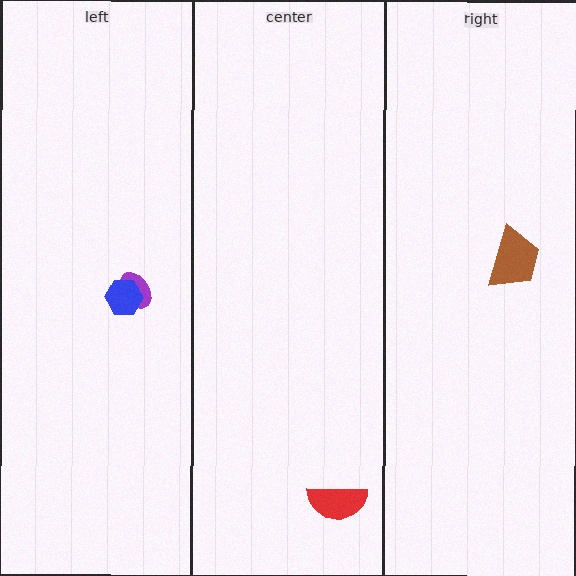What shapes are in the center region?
The red semicircle.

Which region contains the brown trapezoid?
The right region.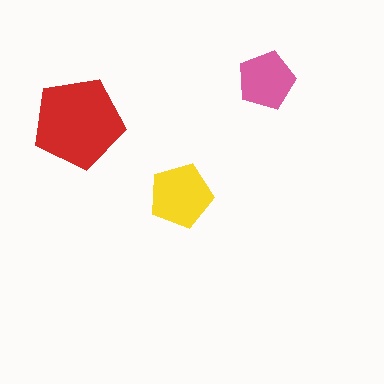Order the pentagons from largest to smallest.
the red one, the yellow one, the pink one.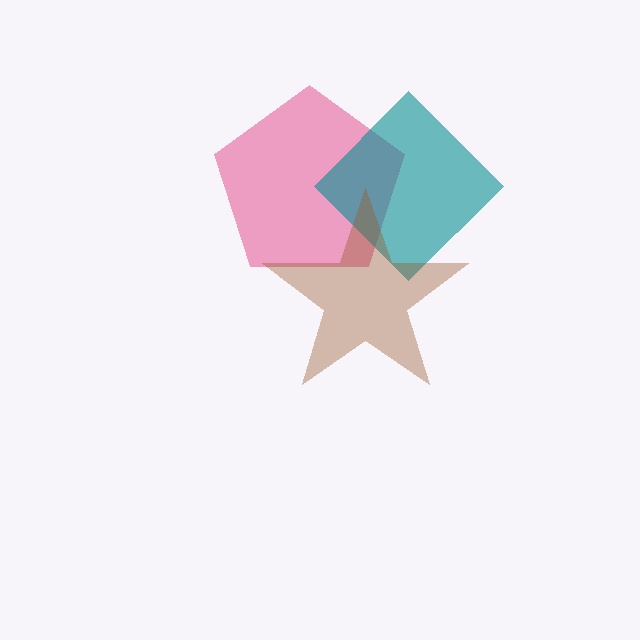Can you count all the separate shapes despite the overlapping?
Yes, there are 3 separate shapes.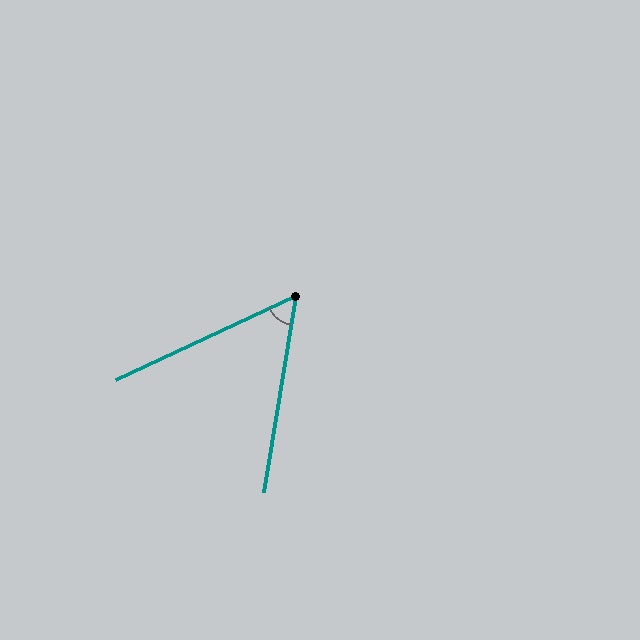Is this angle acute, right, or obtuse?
It is acute.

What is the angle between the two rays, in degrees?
Approximately 55 degrees.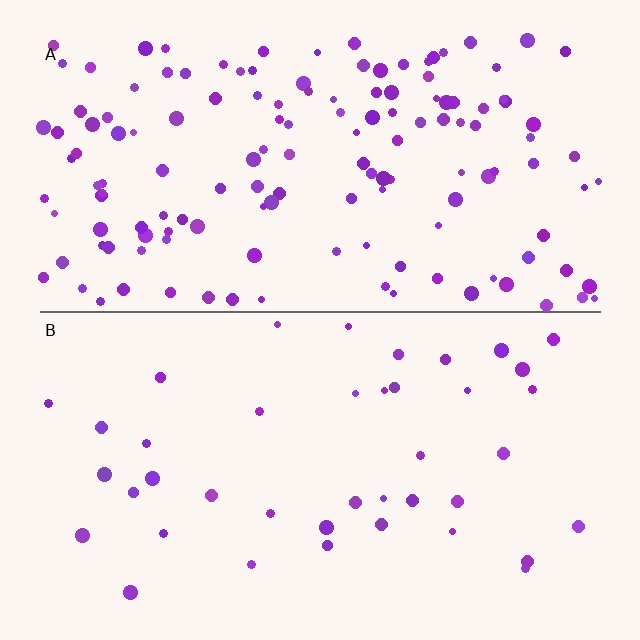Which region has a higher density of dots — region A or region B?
A (the top).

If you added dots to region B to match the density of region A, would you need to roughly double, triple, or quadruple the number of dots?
Approximately quadruple.